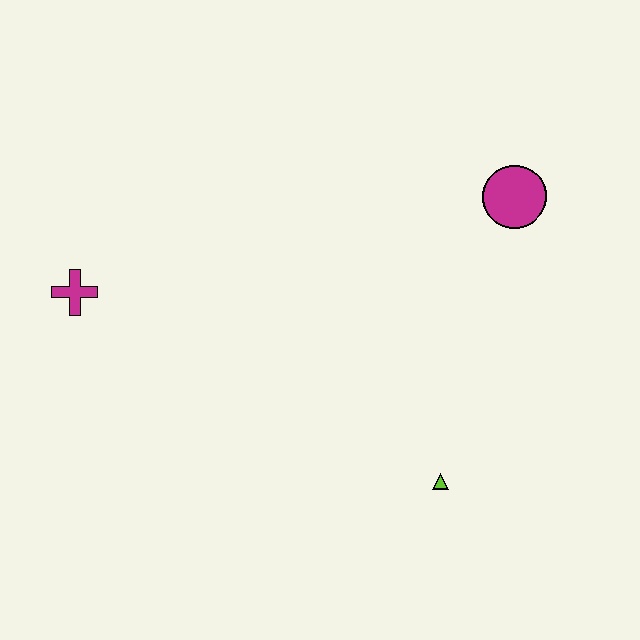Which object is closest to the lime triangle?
The magenta circle is closest to the lime triangle.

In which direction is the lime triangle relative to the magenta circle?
The lime triangle is below the magenta circle.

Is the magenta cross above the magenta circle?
No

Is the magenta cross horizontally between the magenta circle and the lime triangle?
No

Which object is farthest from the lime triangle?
The magenta cross is farthest from the lime triangle.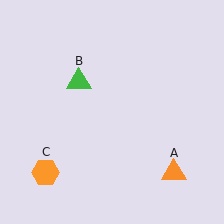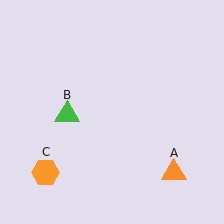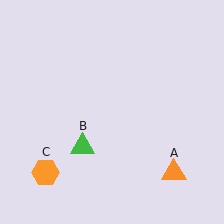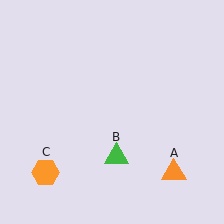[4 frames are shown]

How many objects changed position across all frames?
1 object changed position: green triangle (object B).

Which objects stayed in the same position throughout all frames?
Orange triangle (object A) and orange hexagon (object C) remained stationary.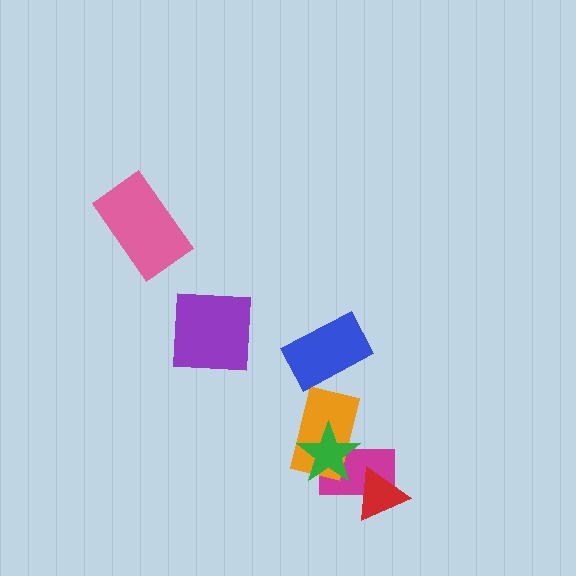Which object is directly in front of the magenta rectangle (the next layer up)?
The orange rectangle is directly in front of the magenta rectangle.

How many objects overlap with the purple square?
0 objects overlap with the purple square.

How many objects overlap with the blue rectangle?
0 objects overlap with the blue rectangle.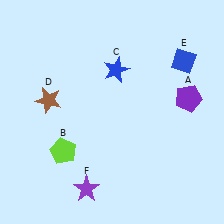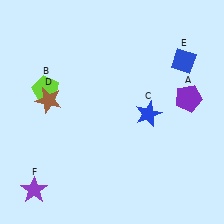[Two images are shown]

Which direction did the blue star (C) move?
The blue star (C) moved down.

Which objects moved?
The objects that moved are: the lime pentagon (B), the blue star (C), the purple star (F).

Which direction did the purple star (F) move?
The purple star (F) moved left.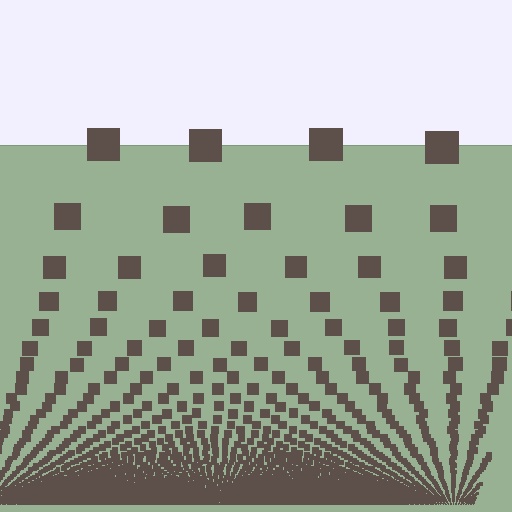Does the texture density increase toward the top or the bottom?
Density increases toward the bottom.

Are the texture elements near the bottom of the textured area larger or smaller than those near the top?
Smaller. The gradient is inverted — elements near the bottom are smaller and denser.